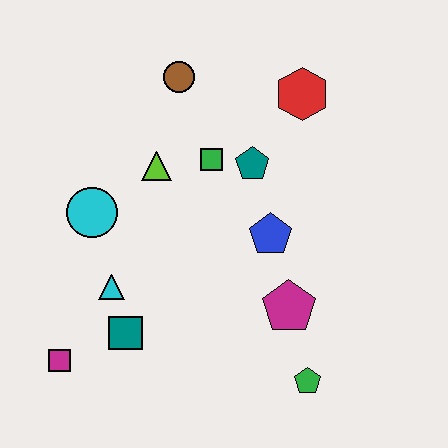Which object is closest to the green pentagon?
The magenta pentagon is closest to the green pentagon.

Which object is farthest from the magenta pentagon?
The brown circle is farthest from the magenta pentagon.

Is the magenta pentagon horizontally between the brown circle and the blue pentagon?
No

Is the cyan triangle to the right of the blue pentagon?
No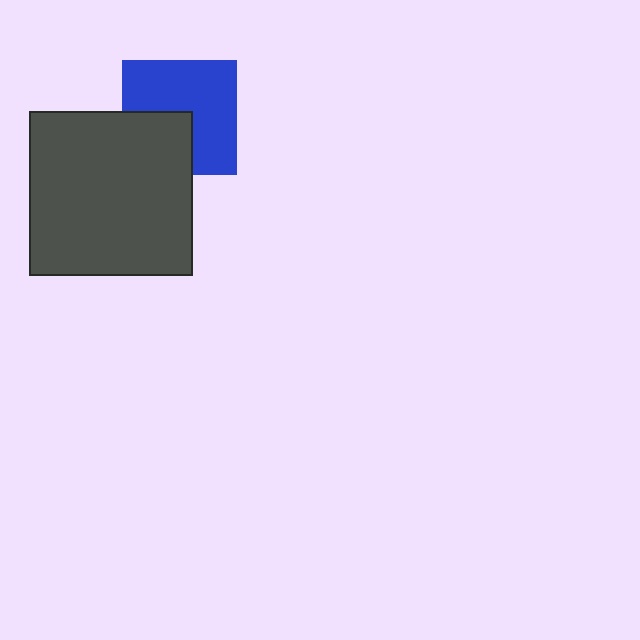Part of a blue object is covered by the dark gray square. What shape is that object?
It is a square.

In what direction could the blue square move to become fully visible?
The blue square could move toward the upper-right. That would shift it out from behind the dark gray square entirely.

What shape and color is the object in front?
The object in front is a dark gray square.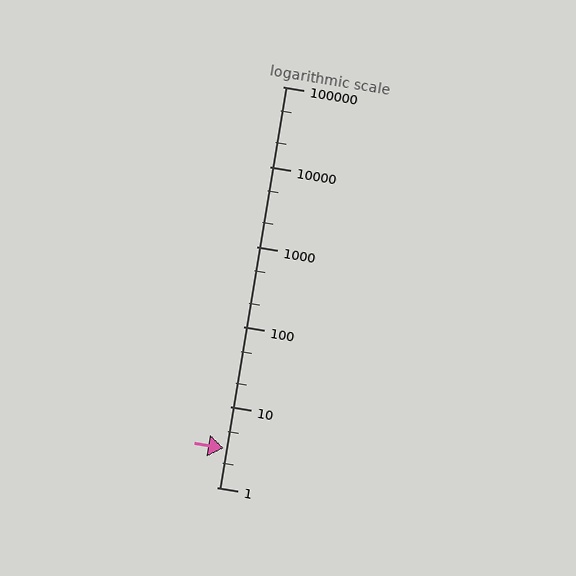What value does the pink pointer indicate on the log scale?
The pointer indicates approximately 3.1.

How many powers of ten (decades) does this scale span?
The scale spans 5 decades, from 1 to 100000.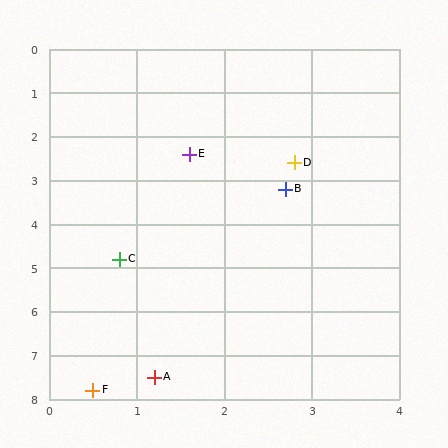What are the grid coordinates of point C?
Point C is at approximately (0.8, 4.8).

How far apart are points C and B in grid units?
Points C and B are about 2.5 grid units apart.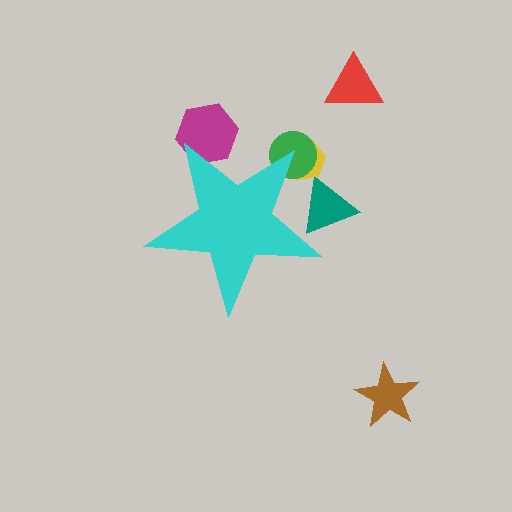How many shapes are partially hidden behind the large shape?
4 shapes are partially hidden.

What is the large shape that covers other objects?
A cyan star.